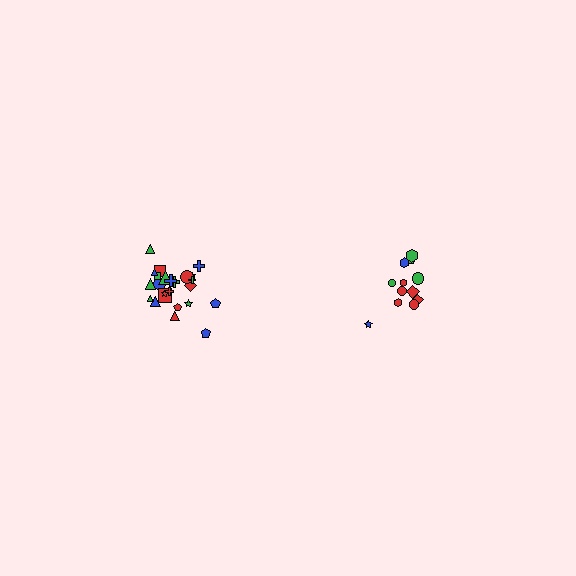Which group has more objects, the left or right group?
The left group.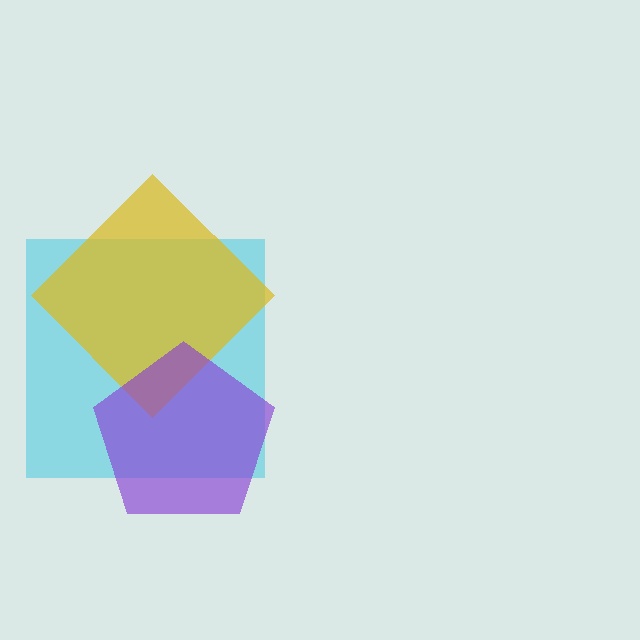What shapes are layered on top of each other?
The layered shapes are: a cyan square, a yellow diamond, a purple pentagon.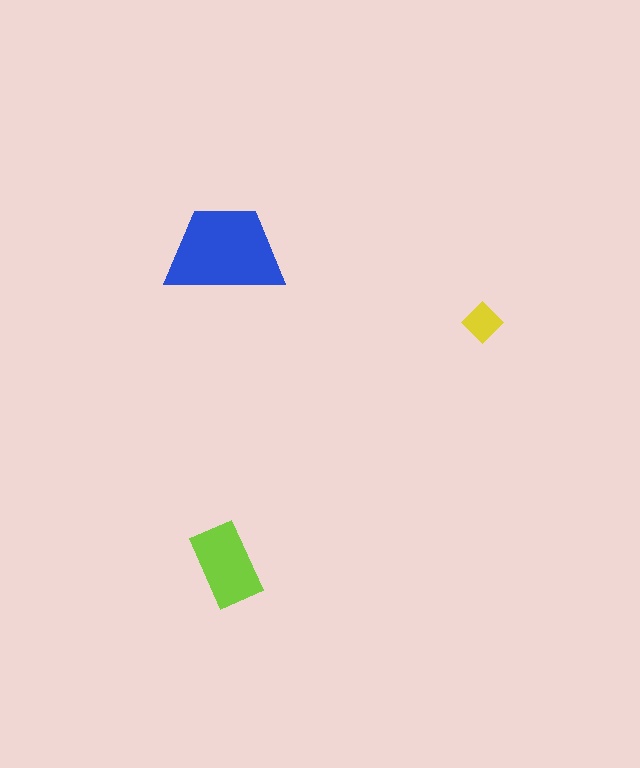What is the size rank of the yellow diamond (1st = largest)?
3rd.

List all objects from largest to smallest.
The blue trapezoid, the lime rectangle, the yellow diamond.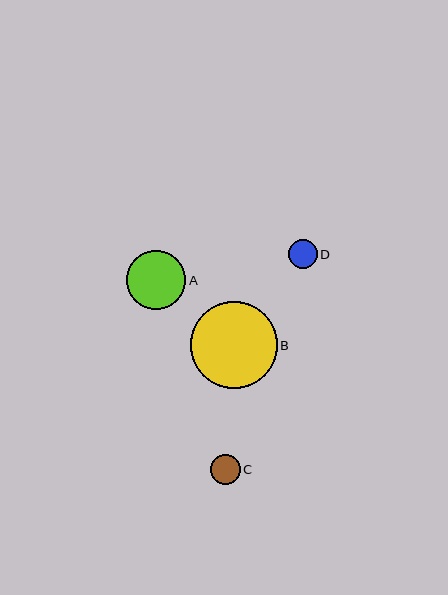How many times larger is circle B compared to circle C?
Circle B is approximately 2.9 times the size of circle C.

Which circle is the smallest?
Circle D is the smallest with a size of approximately 29 pixels.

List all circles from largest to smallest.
From largest to smallest: B, A, C, D.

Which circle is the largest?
Circle B is the largest with a size of approximately 87 pixels.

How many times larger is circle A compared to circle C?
Circle A is approximately 2.0 times the size of circle C.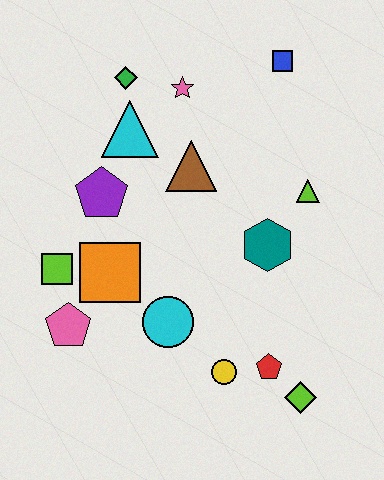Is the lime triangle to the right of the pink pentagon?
Yes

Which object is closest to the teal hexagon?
The lime triangle is closest to the teal hexagon.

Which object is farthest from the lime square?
The blue square is farthest from the lime square.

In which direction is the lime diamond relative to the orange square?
The lime diamond is to the right of the orange square.